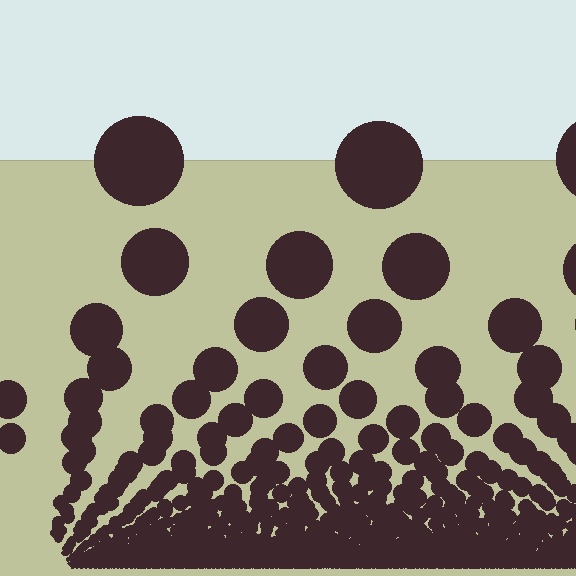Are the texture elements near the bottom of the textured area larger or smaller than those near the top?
Smaller. The gradient is inverted — elements near the bottom are smaller and denser.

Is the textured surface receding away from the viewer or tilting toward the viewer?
The surface appears to tilt toward the viewer. Texture elements get larger and sparser toward the top.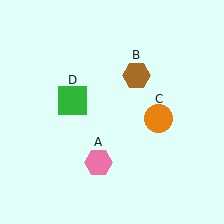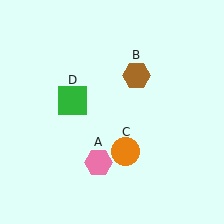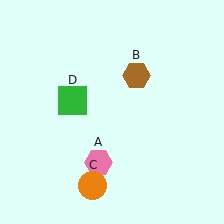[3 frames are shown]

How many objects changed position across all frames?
1 object changed position: orange circle (object C).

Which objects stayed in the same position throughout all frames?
Pink hexagon (object A) and brown hexagon (object B) and green square (object D) remained stationary.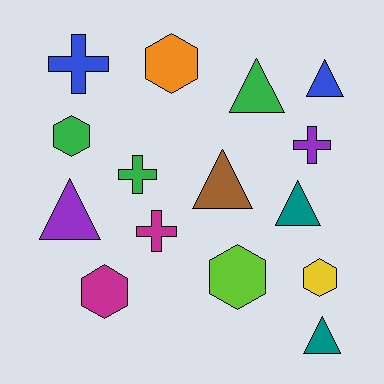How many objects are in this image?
There are 15 objects.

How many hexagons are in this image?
There are 5 hexagons.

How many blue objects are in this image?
There are 2 blue objects.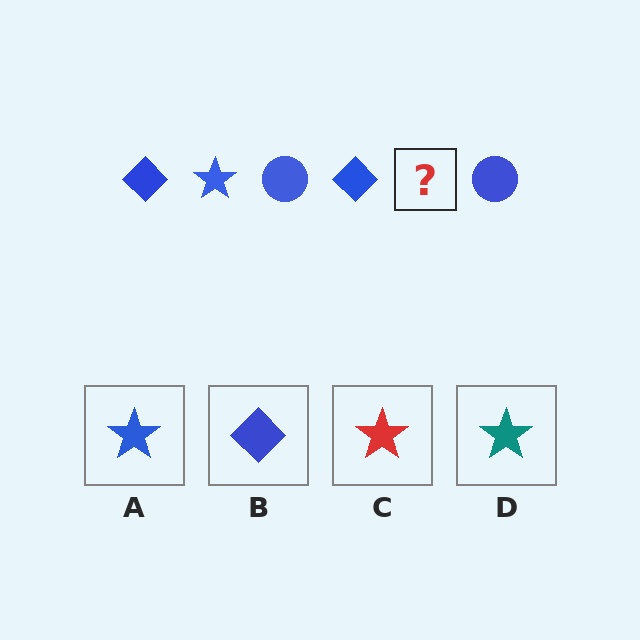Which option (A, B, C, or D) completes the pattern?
A.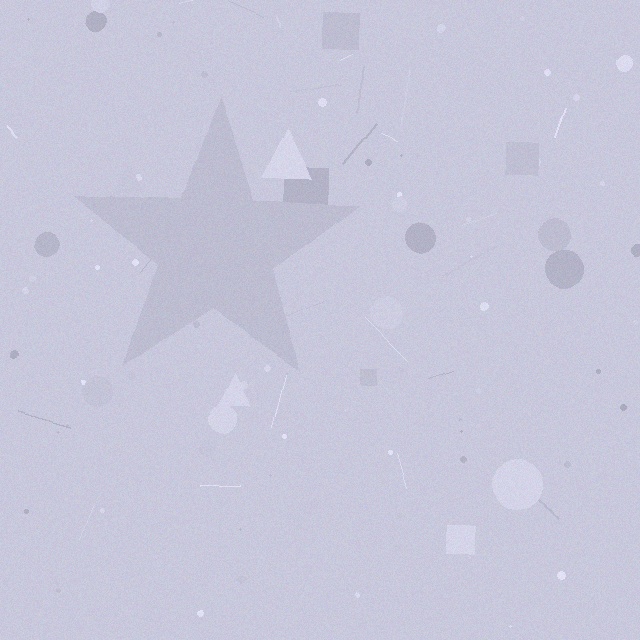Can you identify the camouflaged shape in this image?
The camouflaged shape is a star.